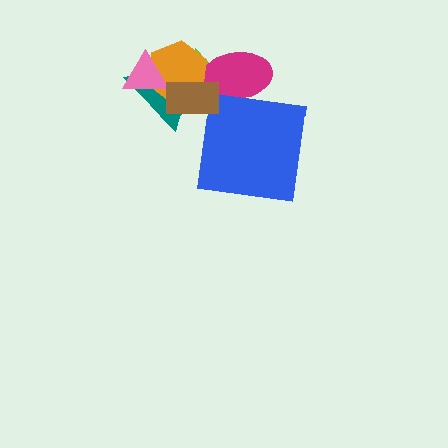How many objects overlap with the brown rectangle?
4 objects overlap with the brown rectangle.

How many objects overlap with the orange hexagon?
5 objects overlap with the orange hexagon.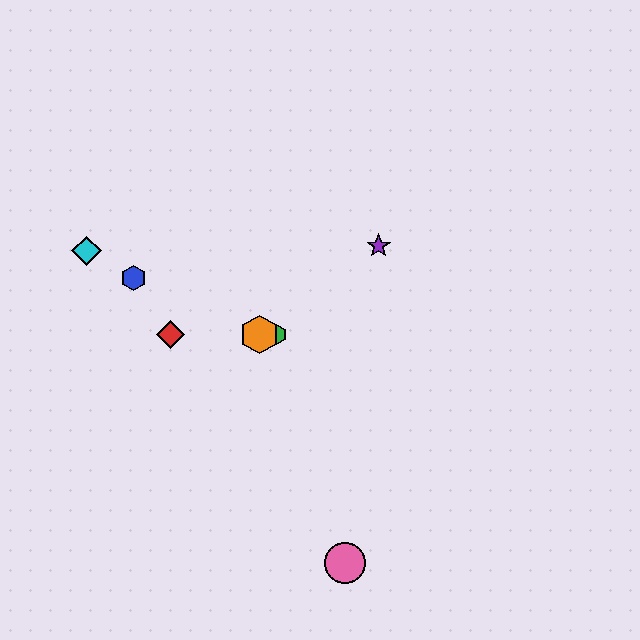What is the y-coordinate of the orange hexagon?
The orange hexagon is at y≈334.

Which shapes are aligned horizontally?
The red diamond, the green hexagon, the yellow hexagon, the orange hexagon are aligned horizontally.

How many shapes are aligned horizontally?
4 shapes (the red diamond, the green hexagon, the yellow hexagon, the orange hexagon) are aligned horizontally.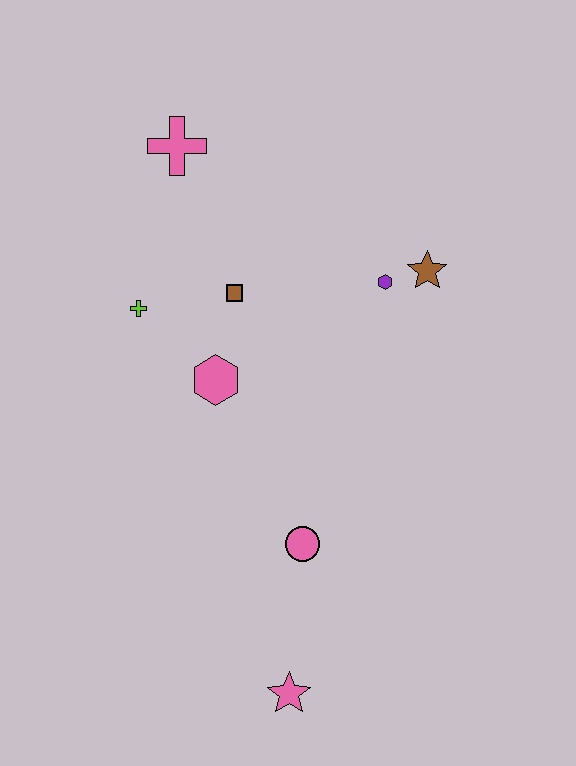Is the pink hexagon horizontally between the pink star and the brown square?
No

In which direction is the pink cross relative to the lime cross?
The pink cross is above the lime cross.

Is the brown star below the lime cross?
No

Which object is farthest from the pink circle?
The pink cross is farthest from the pink circle.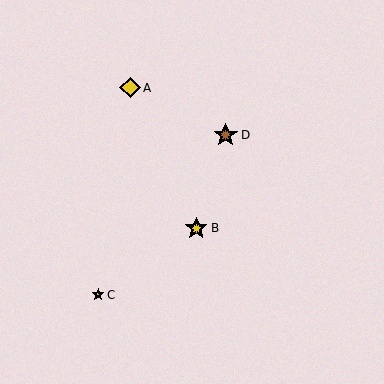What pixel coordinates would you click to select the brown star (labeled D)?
Click at (226, 135) to select the brown star D.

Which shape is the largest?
The brown star (labeled D) is the largest.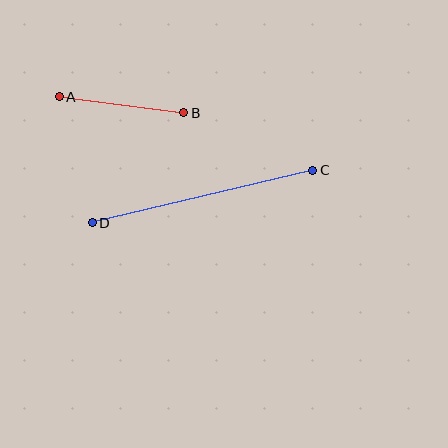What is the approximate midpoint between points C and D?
The midpoint is at approximately (202, 196) pixels.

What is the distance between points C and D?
The distance is approximately 227 pixels.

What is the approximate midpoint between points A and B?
The midpoint is at approximately (121, 105) pixels.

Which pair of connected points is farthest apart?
Points C and D are farthest apart.